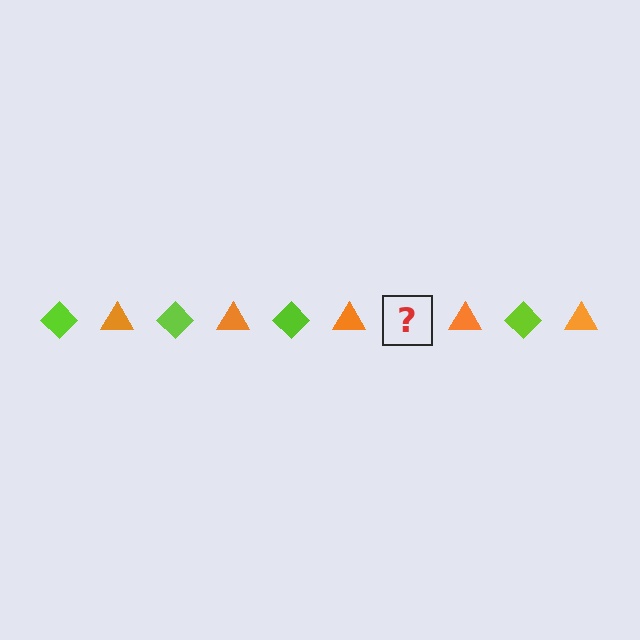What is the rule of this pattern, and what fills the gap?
The rule is that the pattern alternates between lime diamond and orange triangle. The gap should be filled with a lime diamond.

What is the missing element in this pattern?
The missing element is a lime diamond.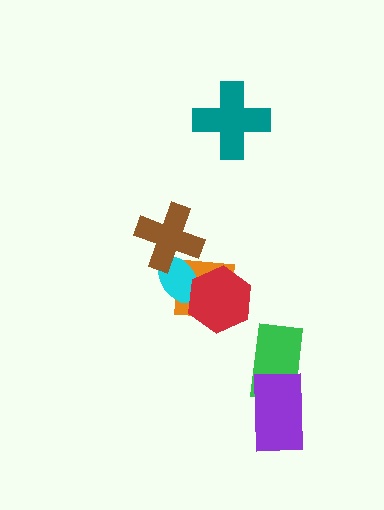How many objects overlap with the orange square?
2 objects overlap with the orange square.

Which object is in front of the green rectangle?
The purple rectangle is in front of the green rectangle.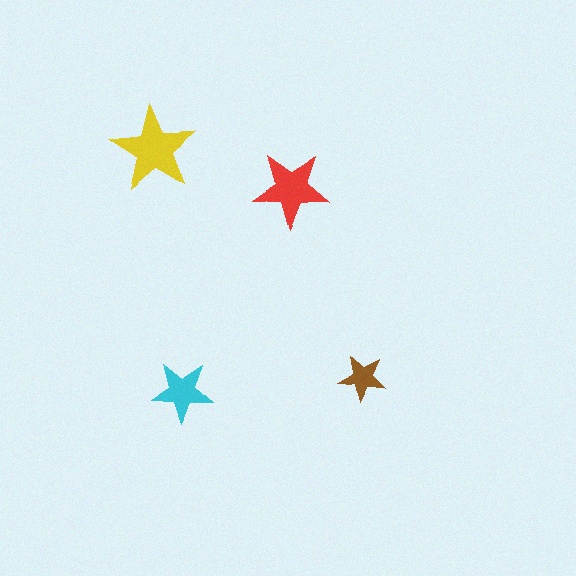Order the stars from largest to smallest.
the yellow one, the red one, the cyan one, the brown one.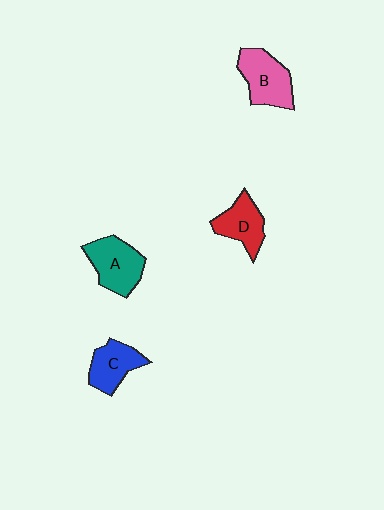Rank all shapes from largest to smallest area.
From largest to smallest: A (teal), B (pink), D (red), C (blue).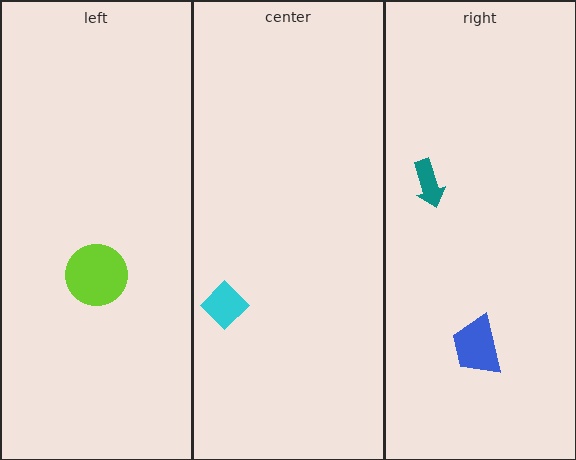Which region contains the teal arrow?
The right region.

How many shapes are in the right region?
2.